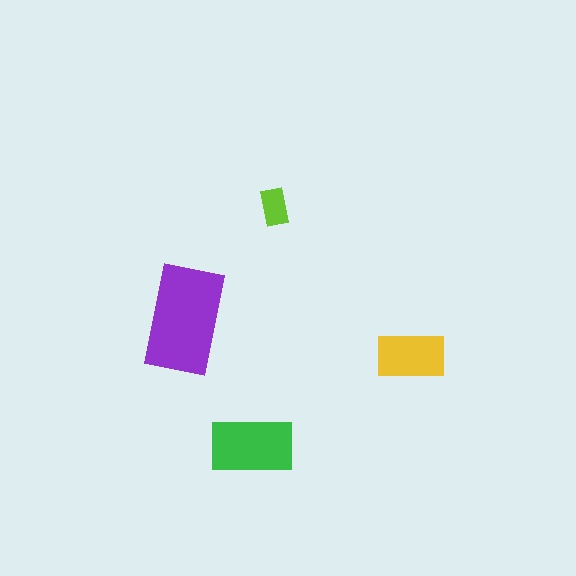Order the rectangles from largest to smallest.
the purple one, the green one, the yellow one, the lime one.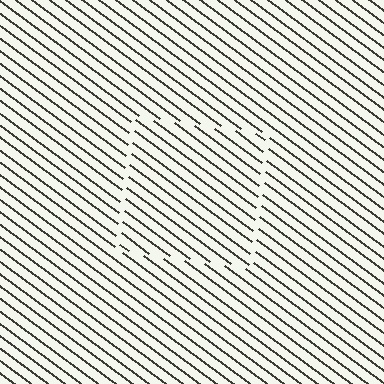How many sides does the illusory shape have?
4 sides — the line-ends trace a square.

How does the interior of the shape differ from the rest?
The interior of the shape contains the same grating, shifted by half a period — the contour is defined by the phase discontinuity where line-ends from the inner and outer gratings abut.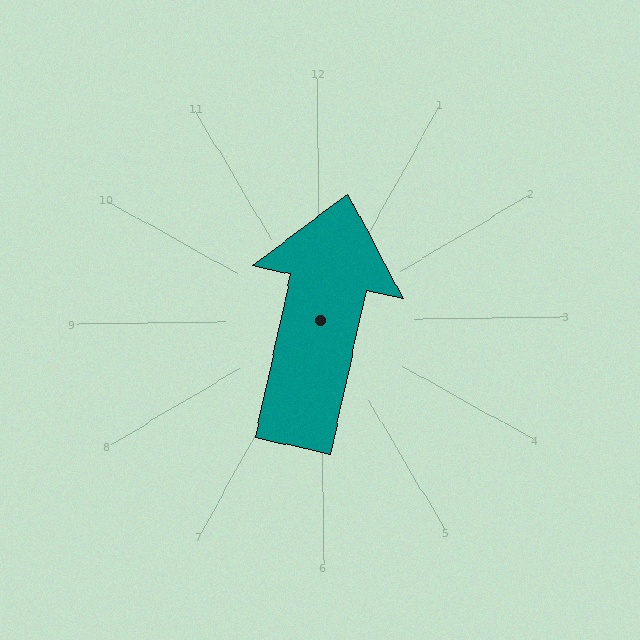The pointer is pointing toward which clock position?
Roughly 12 o'clock.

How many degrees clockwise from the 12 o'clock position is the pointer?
Approximately 13 degrees.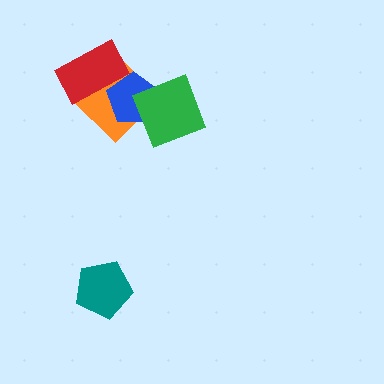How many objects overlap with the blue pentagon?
3 objects overlap with the blue pentagon.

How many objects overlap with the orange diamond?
3 objects overlap with the orange diamond.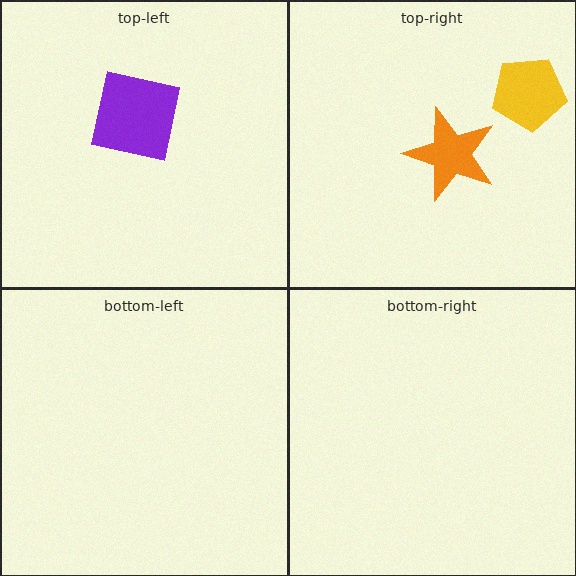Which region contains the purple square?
The top-left region.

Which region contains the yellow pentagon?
The top-right region.